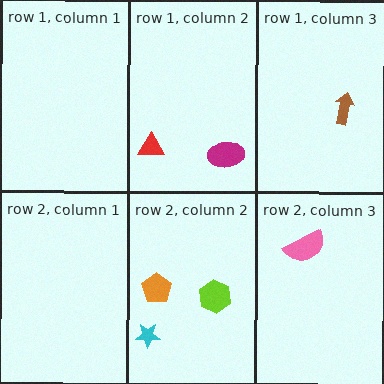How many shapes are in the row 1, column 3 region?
1.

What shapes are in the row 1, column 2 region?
The red triangle, the magenta ellipse.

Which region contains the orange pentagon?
The row 2, column 2 region.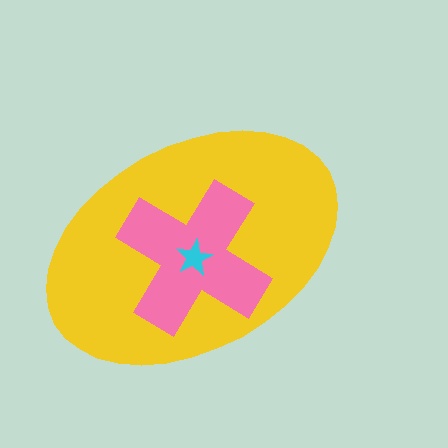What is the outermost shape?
The yellow ellipse.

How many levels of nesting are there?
3.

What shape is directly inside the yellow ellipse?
The pink cross.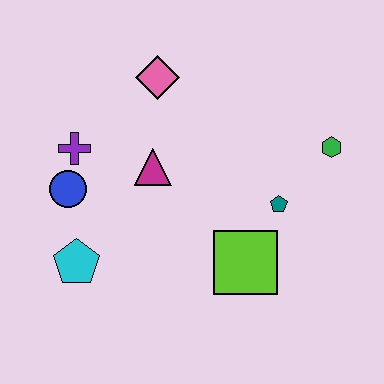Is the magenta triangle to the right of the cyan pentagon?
Yes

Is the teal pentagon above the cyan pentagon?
Yes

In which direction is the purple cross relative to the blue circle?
The purple cross is above the blue circle.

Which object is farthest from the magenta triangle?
The green hexagon is farthest from the magenta triangle.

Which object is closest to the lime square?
The teal pentagon is closest to the lime square.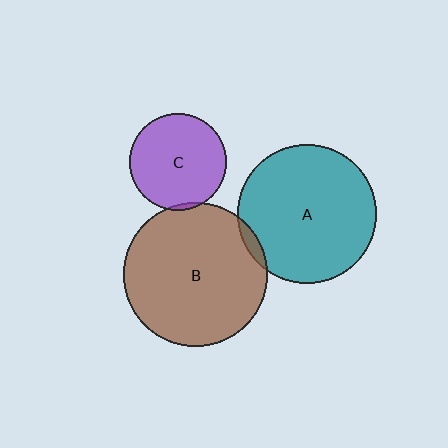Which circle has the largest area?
Circle B (brown).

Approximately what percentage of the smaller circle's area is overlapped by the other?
Approximately 5%.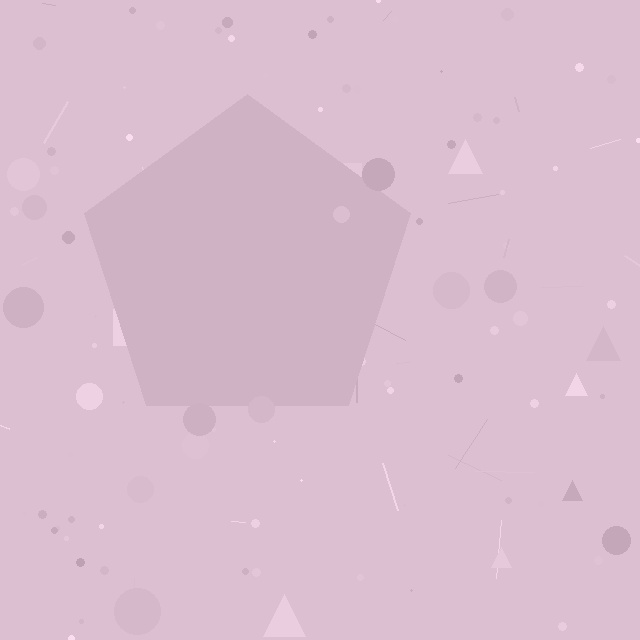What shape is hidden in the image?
A pentagon is hidden in the image.